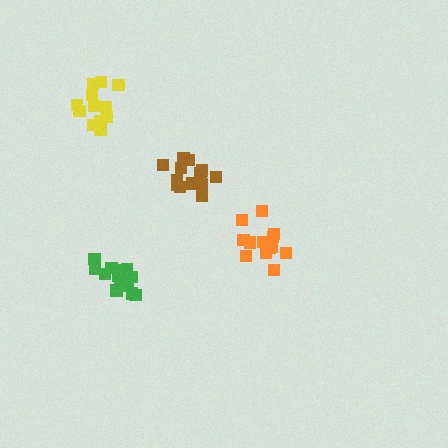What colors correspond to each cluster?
The clusters are colored: yellow, green, brown, orange.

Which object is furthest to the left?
The yellow cluster is leftmost.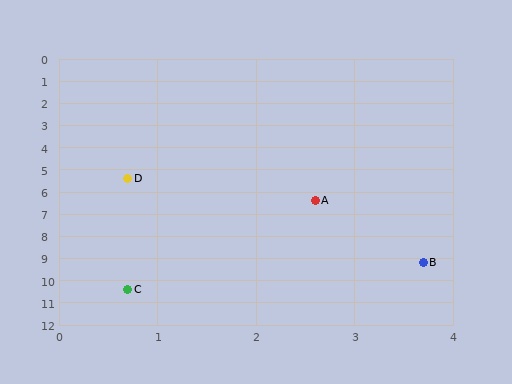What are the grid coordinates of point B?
Point B is at approximately (3.7, 9.2).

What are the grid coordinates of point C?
Point C is at approximately (0.7, 10.4).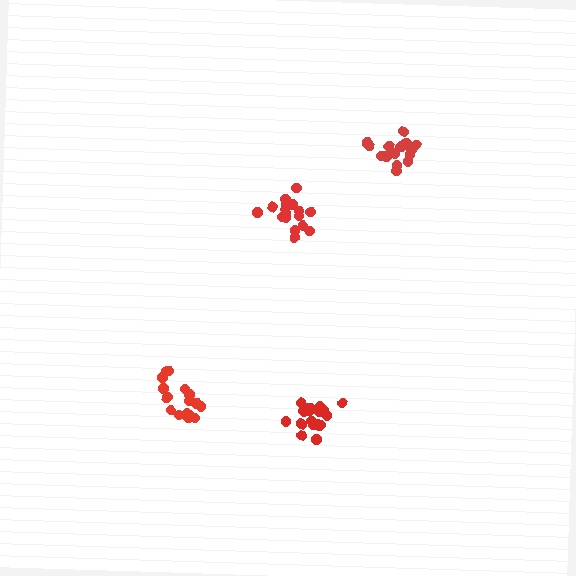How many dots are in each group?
Group 1: 16 dots, Group 2: 21 dots, Group 3: 19 dots, Group 4: 17 dots (73 total).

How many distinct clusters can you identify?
There are 4 distinct clusters.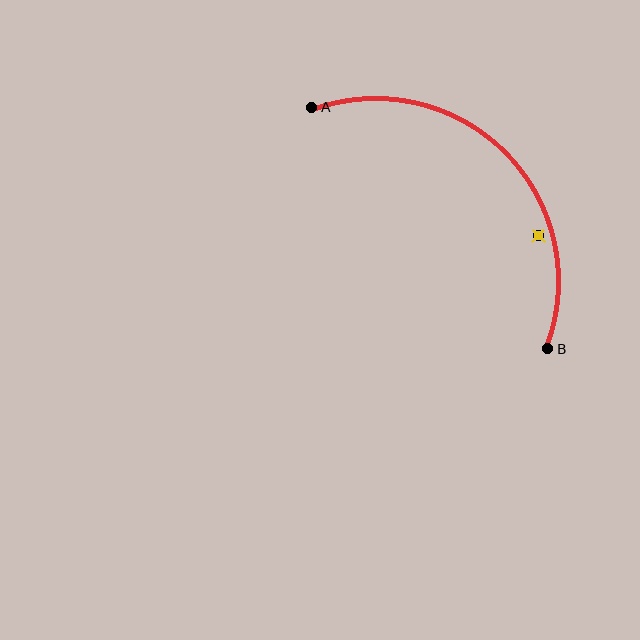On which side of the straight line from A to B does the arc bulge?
The arc bulges above and to the right of the straight line connecting A and B.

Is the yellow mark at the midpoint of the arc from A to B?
No — the yellow mark does not lie on the arc at all. It sits slightly inside the curve.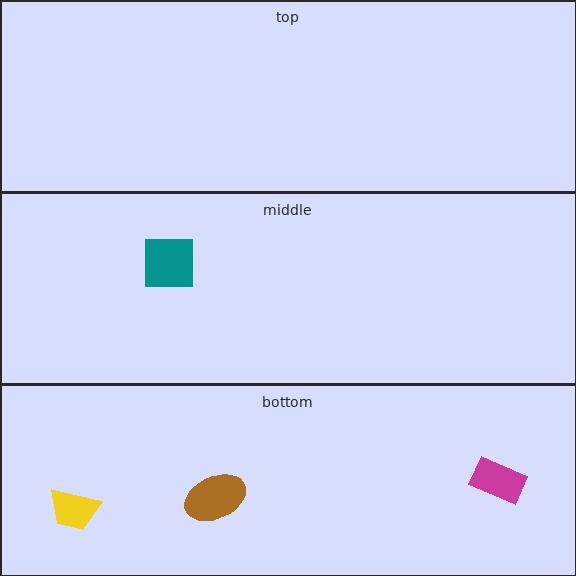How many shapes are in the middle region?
1.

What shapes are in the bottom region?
The brown ellipse, the yellow trapezoid, the magenta rectangle.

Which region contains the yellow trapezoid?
The bottom region.